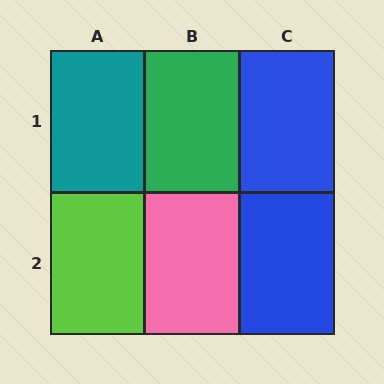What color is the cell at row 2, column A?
Lime.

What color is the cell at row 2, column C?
Blue.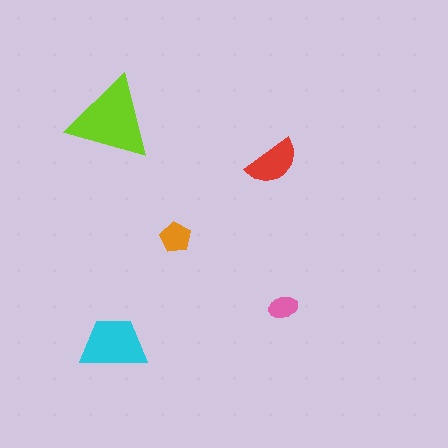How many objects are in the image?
There are 5 objects in the image.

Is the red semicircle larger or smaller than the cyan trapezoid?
Smaller.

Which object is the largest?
The lime triangle.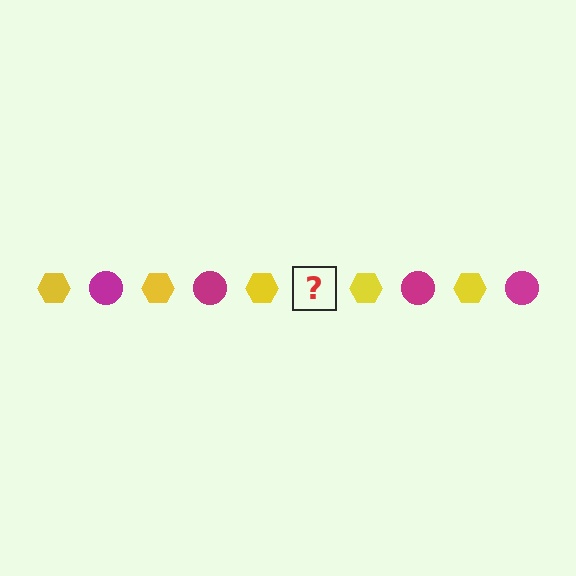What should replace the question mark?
The question mark should be replaced with a magenta circle.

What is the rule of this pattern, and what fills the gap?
The rule is that the pattern alternates between yellow hexagon and magenta circle. The gap should be filled with a magenta circle.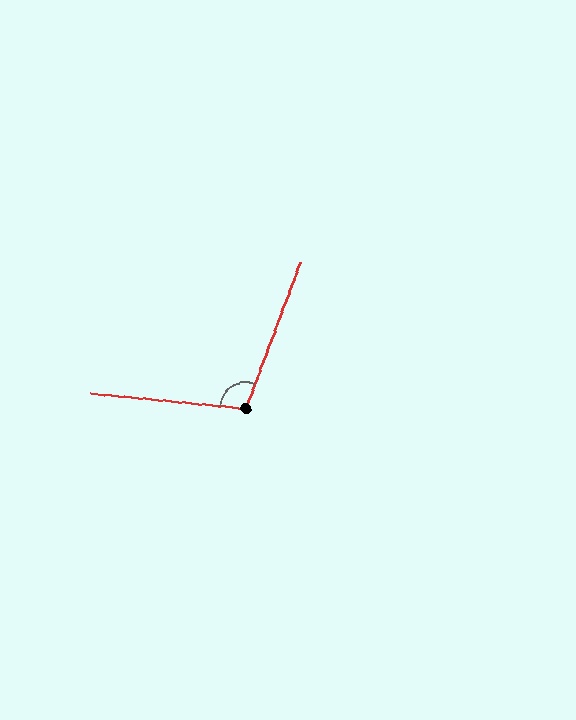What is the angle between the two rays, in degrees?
Approximately 105 degrees.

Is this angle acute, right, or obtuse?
It is obtuse.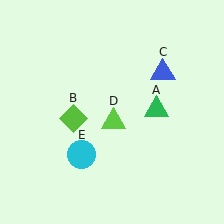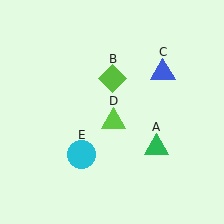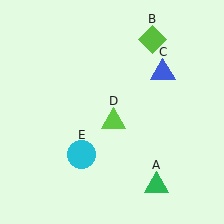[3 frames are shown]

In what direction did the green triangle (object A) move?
The green triangle (object A) moved down.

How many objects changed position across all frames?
2 objects changed position: green triangle (object A), lime diamond (object B).